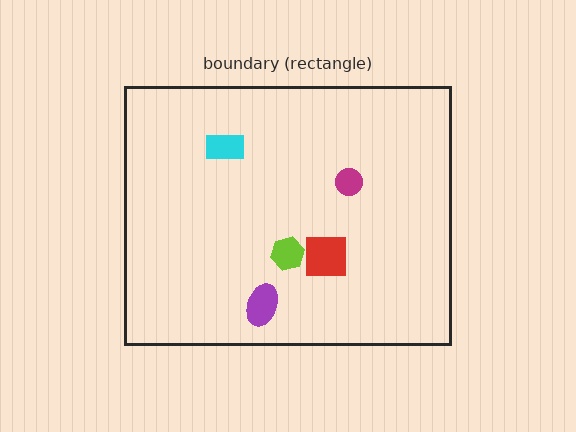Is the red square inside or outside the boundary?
Inside.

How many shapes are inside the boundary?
5 inside, 0 outside.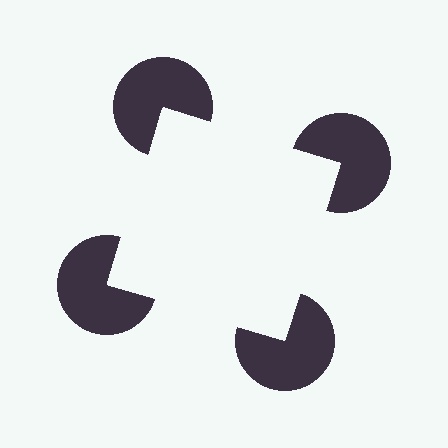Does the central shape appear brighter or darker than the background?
It typically appears slightly brighter than the background, even though no actual brightness change is drawn.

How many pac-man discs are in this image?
There are 4 — one at each vertex of the illusory square.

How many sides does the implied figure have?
4 sides.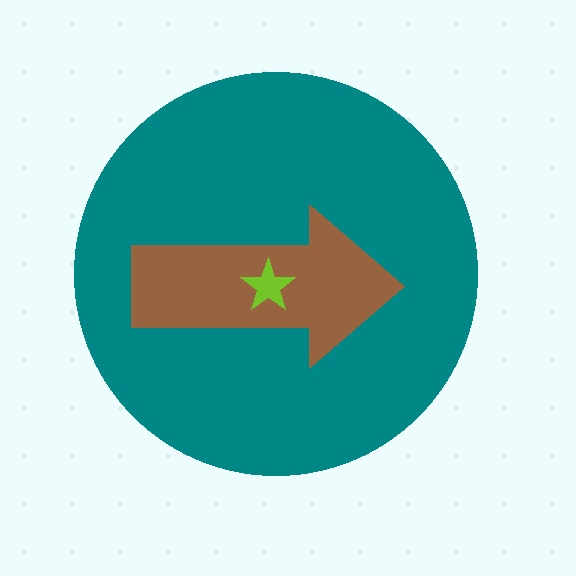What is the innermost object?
The lime star.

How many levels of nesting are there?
3.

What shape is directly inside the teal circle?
The brown arrow.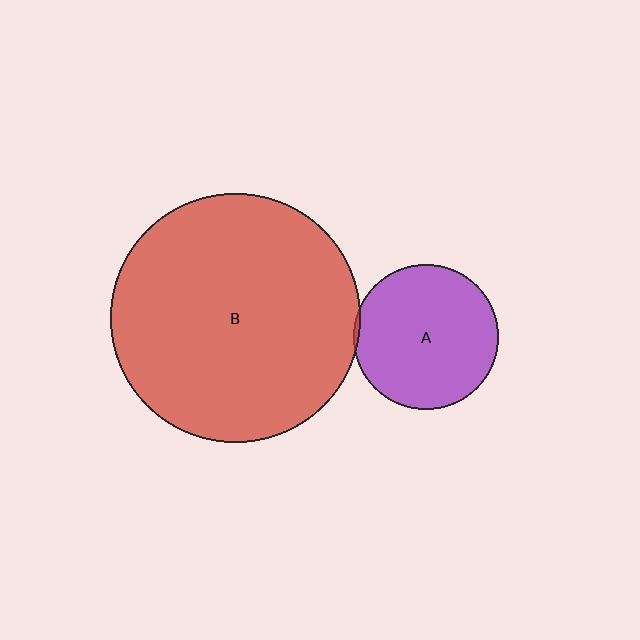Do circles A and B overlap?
Yes.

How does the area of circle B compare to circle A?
Approximately 3.0 times.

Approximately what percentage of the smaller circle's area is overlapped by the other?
Approximately 5%.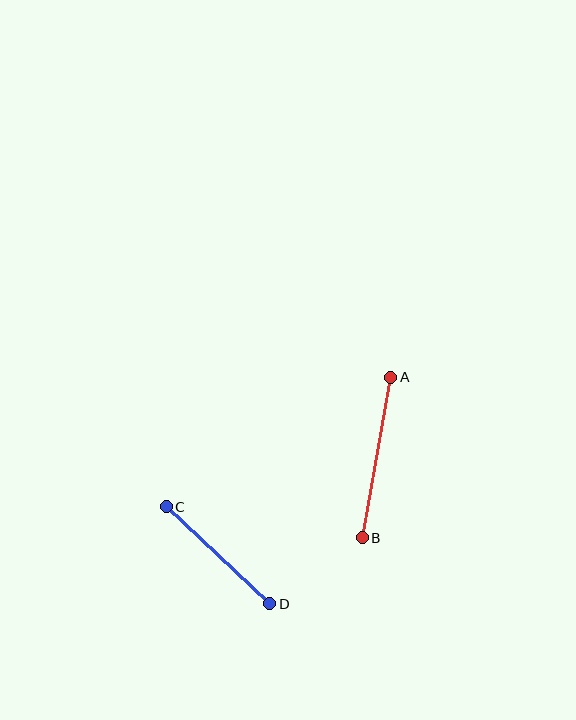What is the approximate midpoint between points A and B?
The midpoint is at approximately (377, 457) pixels.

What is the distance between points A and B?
The distance is approximately 163 pixels.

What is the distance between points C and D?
The distance is approximately 142 pixels.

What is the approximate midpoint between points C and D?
The midpoint is at approximately (218, 555) pixels.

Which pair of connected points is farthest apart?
Points A and B are farthest apart.